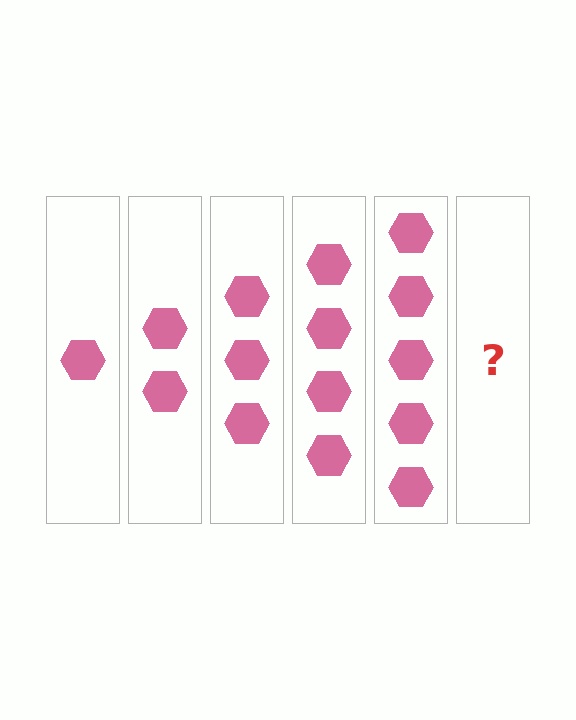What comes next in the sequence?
The next element should be 6 hexagons.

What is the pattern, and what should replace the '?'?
The pattern is that each step adds one more hexagon. The '?' should be 6 hexagons.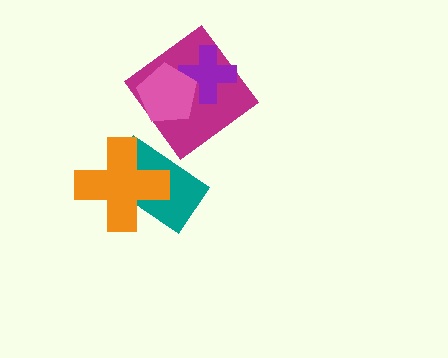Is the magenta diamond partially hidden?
Yes, it is partially covered by another shape.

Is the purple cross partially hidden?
Yes, it is partially covered by another shape.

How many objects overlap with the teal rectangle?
1 object overlaps with the teal rectangle.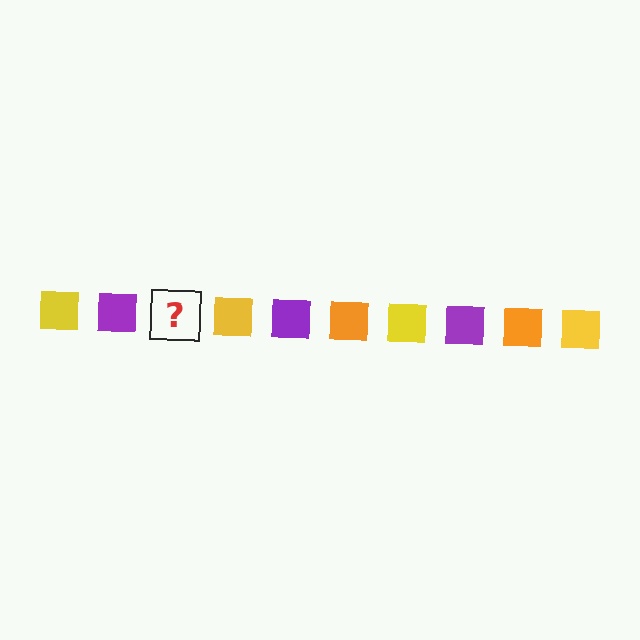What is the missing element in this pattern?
The missing element is an orange square.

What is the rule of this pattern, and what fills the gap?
The rule is that the pattern cycles through yellow, purple, orange squares. The gap should be filled with an orange square.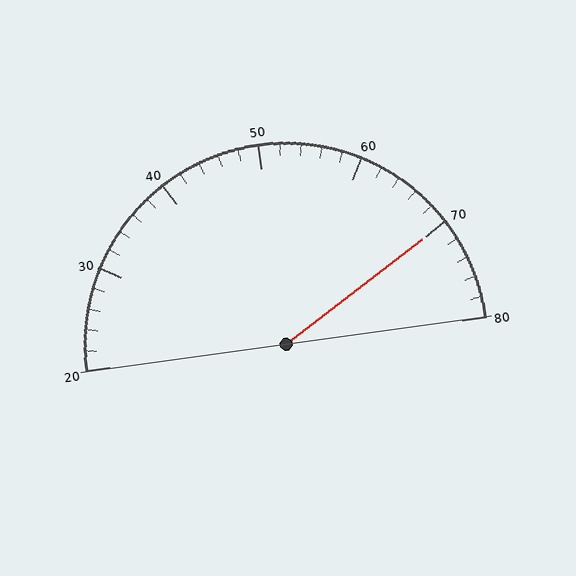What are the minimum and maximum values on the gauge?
The gauge ranges from 20 to 80.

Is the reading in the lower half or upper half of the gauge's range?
The reading is in the upper half of the range (20 to 80).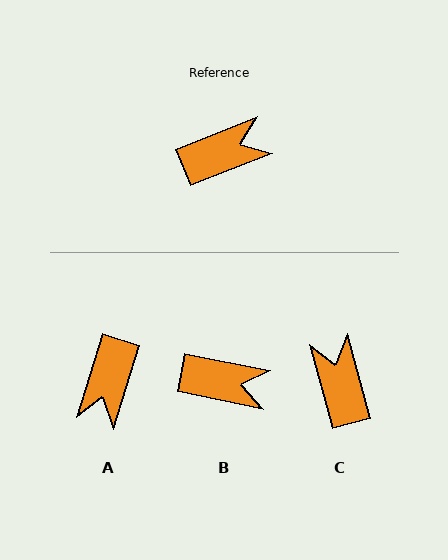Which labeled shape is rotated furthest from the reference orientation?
A, about 129 degrees away.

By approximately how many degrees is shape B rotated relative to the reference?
Approximately 33 degrees clockwise.